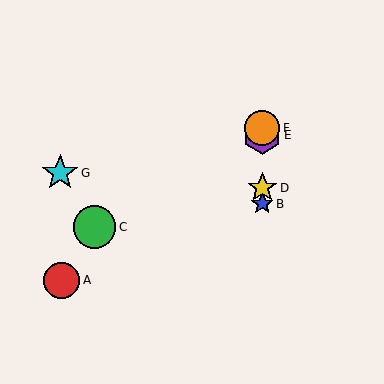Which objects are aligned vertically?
Objects B, D, E, F are aligned vertically.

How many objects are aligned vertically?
4 objects (B, D, E, F) are aligned vertically.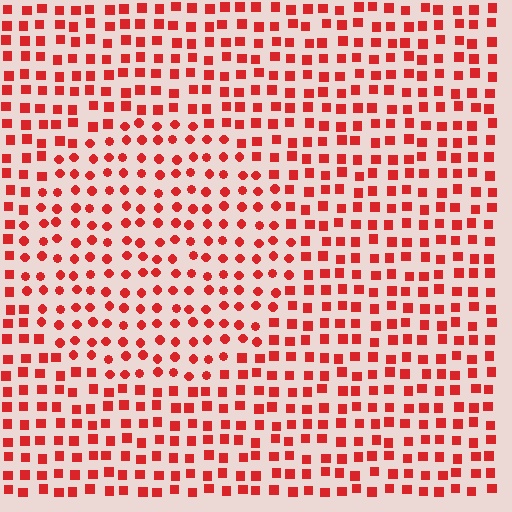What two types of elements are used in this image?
The image uses circles inside the circle region and squares outside it.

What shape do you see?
I see a circle.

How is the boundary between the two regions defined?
The boundary is defined by a change in element shape: circles inside vs. squares outside. All elements share the same color and spacing.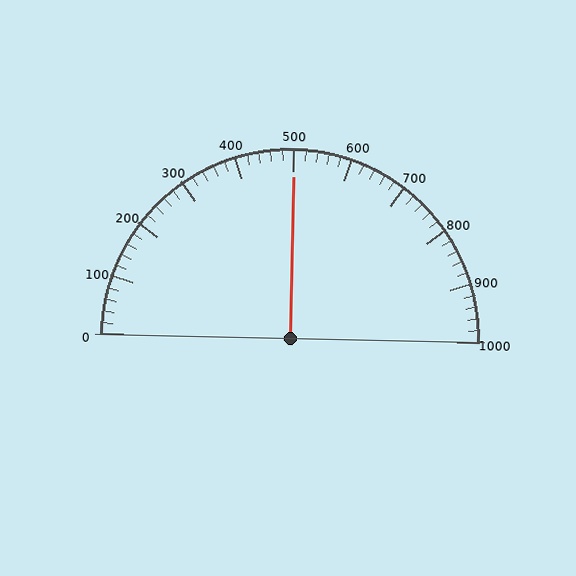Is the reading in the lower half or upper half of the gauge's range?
The reading is in the upper half of the range (0 to 1000).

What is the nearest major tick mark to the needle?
The nearest major tick mark is 500.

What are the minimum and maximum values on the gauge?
The gauge ranges from 0 to 1000.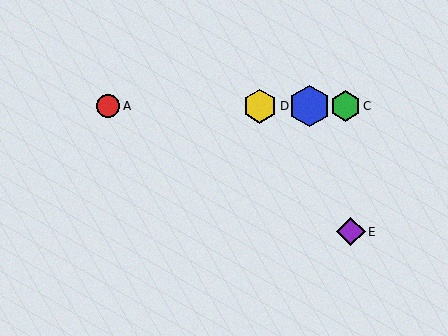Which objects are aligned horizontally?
Objects A, B, C, D are aligned horizontally.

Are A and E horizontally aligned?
No, A is at y≈106 and E is at y≈232.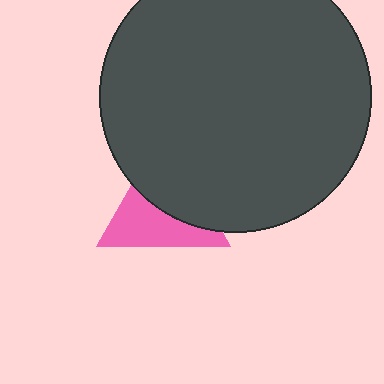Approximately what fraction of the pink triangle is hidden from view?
Roughly 50% of the pink triangle is hidden behind the dark gray circle.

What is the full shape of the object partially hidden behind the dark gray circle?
The partially hidden object is a pink triangle.